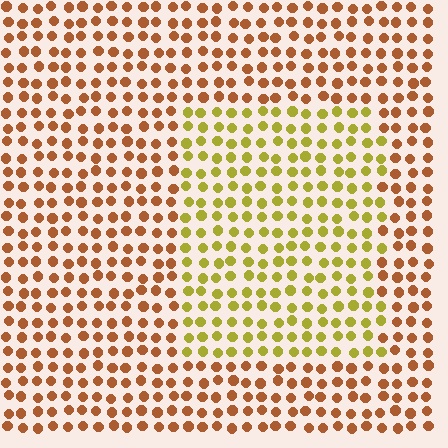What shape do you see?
I see a rectangle.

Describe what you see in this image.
The image is filled with small brown elements in a uniform arrangement. A rectangle-shaped region is visible where the elements are tinted to a slightly different hue, forming a subtle color boundary.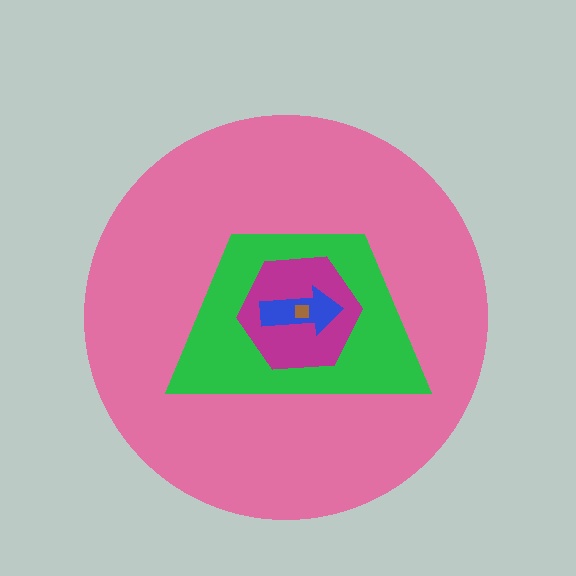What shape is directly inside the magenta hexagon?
The blue arrow.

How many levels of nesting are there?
5.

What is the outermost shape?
The pink circle.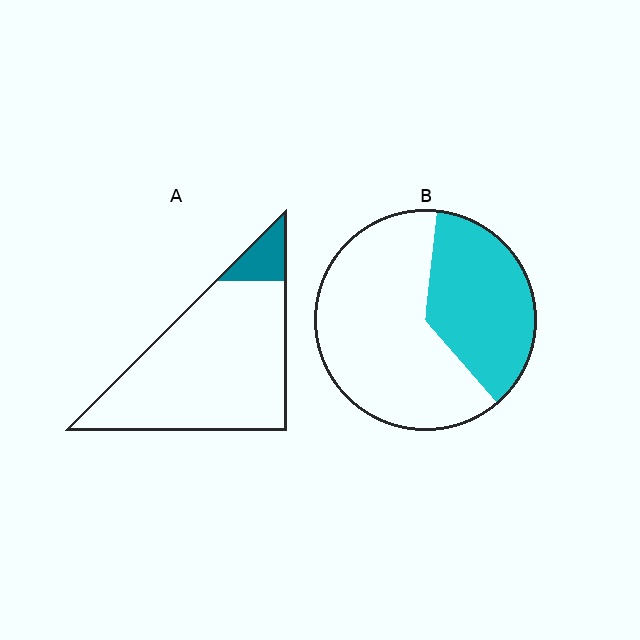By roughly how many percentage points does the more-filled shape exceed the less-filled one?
By roughly 25 percentage points (B over A).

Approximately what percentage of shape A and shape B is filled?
A is approximately 10% and B is approximately 35%.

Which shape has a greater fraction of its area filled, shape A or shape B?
Shape B.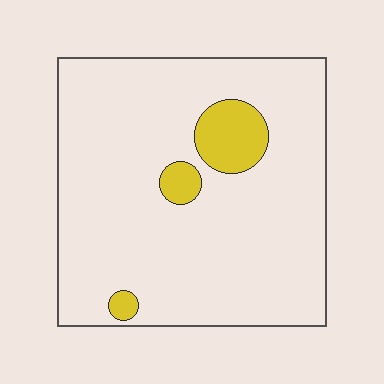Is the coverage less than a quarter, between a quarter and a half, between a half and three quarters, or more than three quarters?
Less than a quarter.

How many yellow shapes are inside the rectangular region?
3.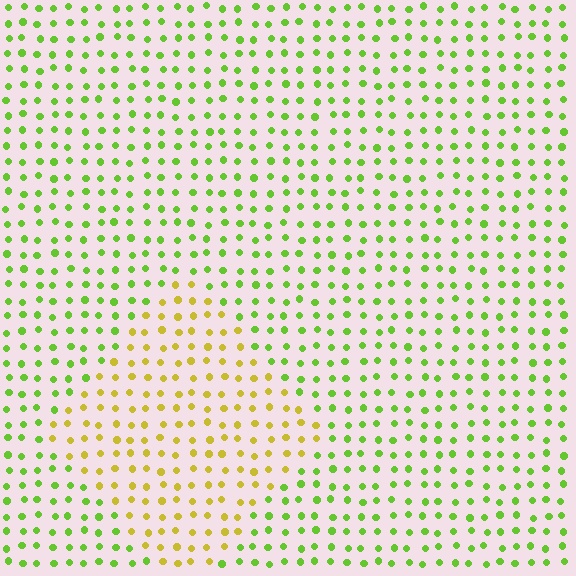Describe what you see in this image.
The image is filled with small lime elements in a uniform arrangement. A diamond-shaped region is visible where the elements are tinted to a slightly different hue, forming a subtle color boundary.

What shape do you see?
I see a diamond.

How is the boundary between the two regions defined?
The boundary is defined purely by a slight shift in hue (about 43 degrees). Spacing, size, and orientation are identical on both sides.